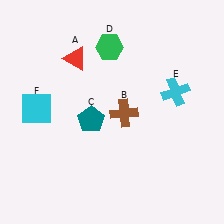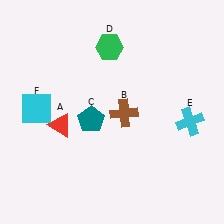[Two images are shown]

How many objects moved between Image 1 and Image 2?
2 objects moved between the two images.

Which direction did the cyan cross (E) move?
The cyan cross (E) moved down.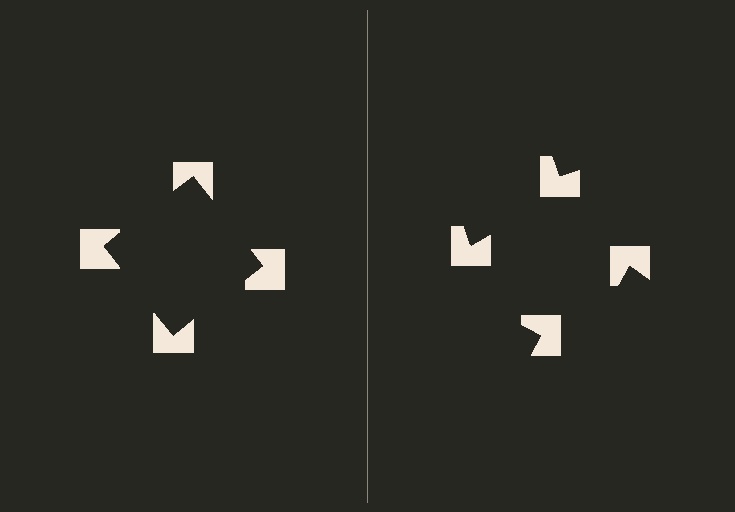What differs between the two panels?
The notched squares are positioned identically on both sides; only the wedge orientations differ. On the left they align to a square; on the right they are misaligned.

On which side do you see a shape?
An illusory square appears on the left side. On the right side the wedge cuts are rotated, so no coherent shape forms.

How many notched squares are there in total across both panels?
8 — 4 on each side.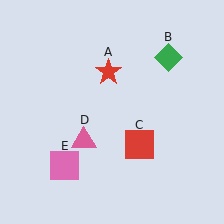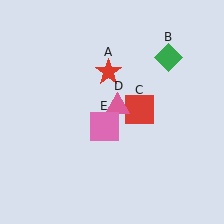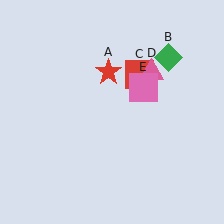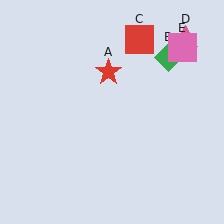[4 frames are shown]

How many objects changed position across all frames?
3 objects changed position: red square (object C), pink triangle (object D), pink square (object E).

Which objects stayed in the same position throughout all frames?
Red star (object A) and green diamond (object B) remained stationary.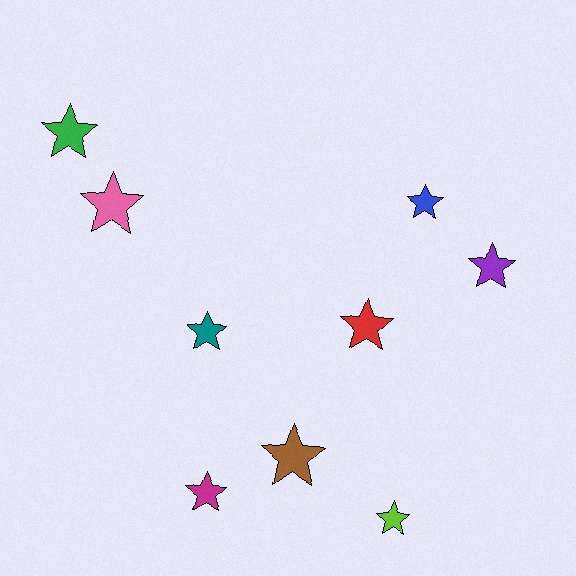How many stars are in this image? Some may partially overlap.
There are 9 stars.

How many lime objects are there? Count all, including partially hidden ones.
There is 1 lime object.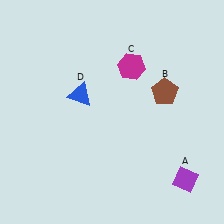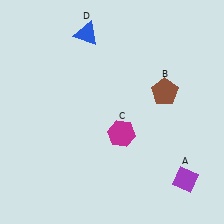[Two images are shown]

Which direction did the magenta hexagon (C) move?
The magenta hexagon (C) moved down.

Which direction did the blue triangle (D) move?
The blue triangle (D) moved up.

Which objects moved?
The objects that moved are: the magenta hexagon (C), the blue triangle (D).